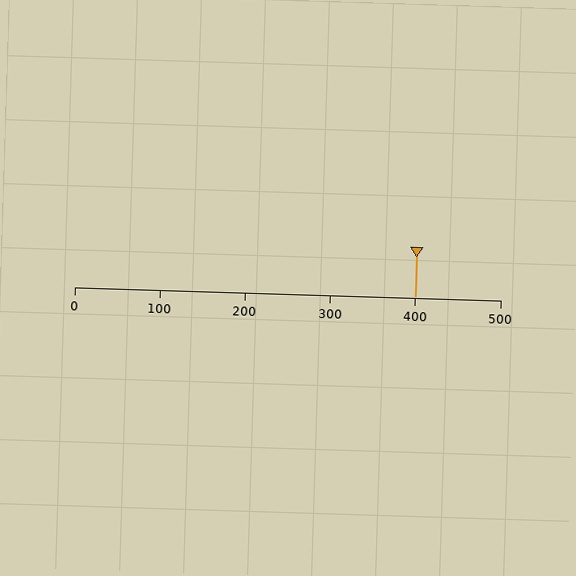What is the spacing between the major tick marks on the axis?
The major ticks are spaced 100 apart.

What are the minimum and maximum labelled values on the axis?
The axis runs from 0 to 500.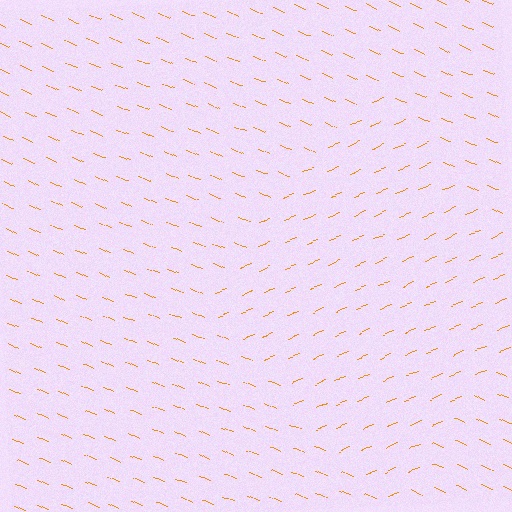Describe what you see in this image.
The image is filled with small orange line segments. A diamond region in the image has lines oriented differently from the surrounding lines, creating a visible texture boundary.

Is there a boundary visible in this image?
Yes, there is a texture boundary formed by a change in line orientation.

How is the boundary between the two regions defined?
The boundary is defined purely by a change in line orientation (approximately 45 degrees difference). All lines are the same color and thickness.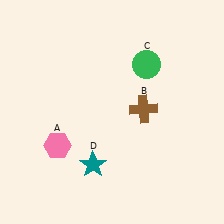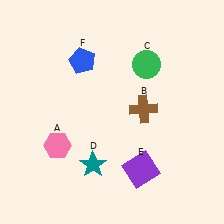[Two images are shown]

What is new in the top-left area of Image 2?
A blue pentagon (F) was added in the top-left area of Image 2.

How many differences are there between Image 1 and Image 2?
There are 2 differences between the two images.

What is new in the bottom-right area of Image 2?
A purple square (E) was added in the bottom-right area of Image 2.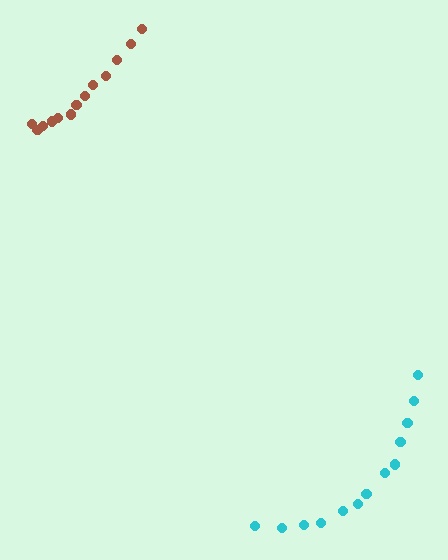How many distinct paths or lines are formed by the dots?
There are 2 distinct paths.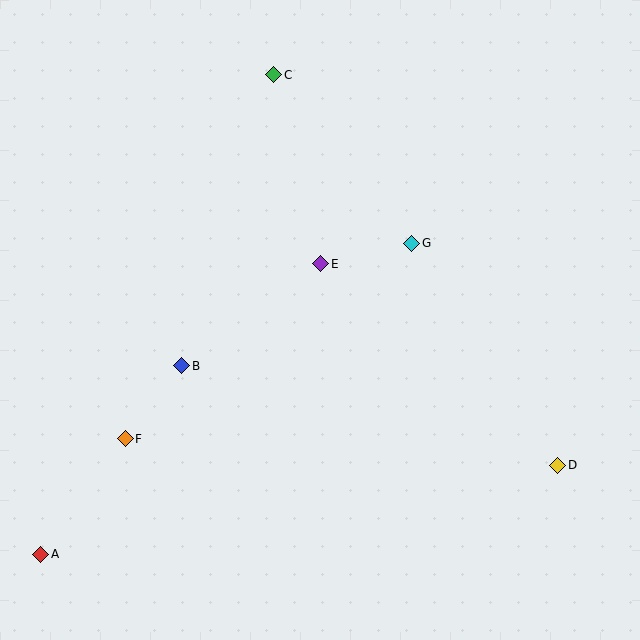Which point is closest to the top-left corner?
Point C is closest to the top-left corner.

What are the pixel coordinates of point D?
Point D is at (558, 465).